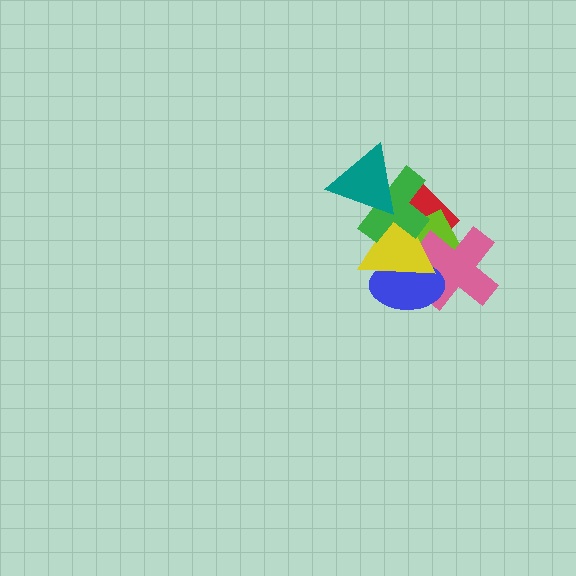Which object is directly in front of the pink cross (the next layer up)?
The blue ellipse is directly in front of the pink cross.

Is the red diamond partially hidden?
Yes, it is partially covered by another shape.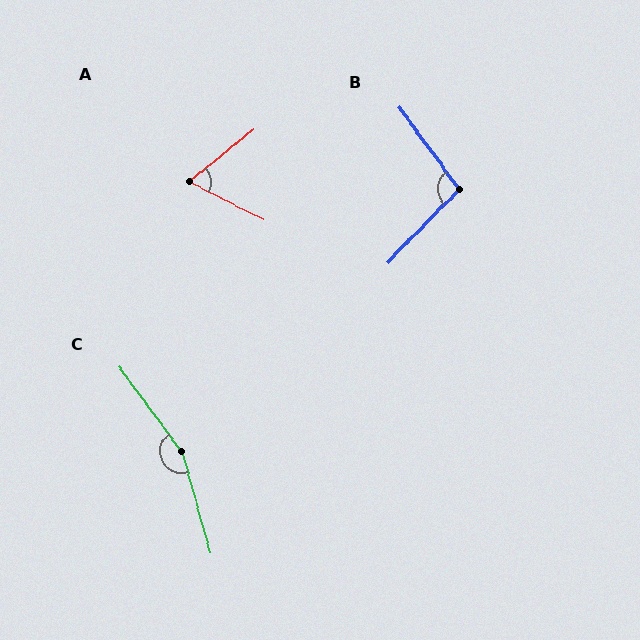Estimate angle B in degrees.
Approximately 100 degrees.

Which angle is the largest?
C, at approximately 160 degrees.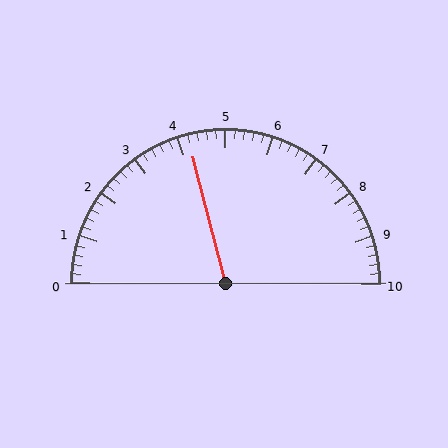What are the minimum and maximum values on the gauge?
The gauge ranges from 0 to 10.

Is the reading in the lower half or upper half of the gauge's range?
The reading is in the lower half of the range (0 to 10).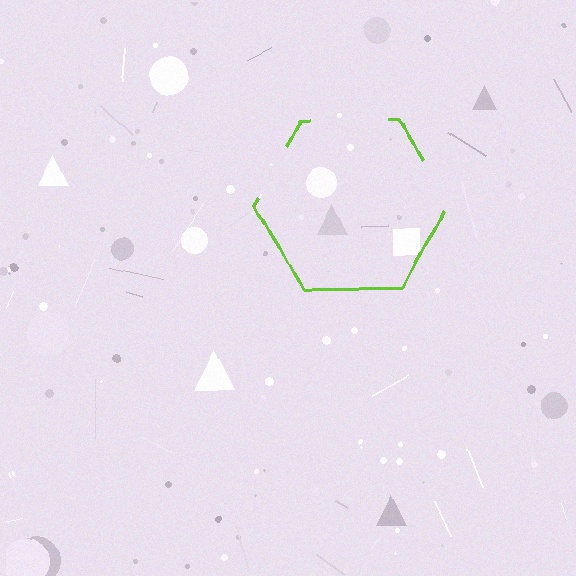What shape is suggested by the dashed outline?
The dashed outline suggests a hexagon.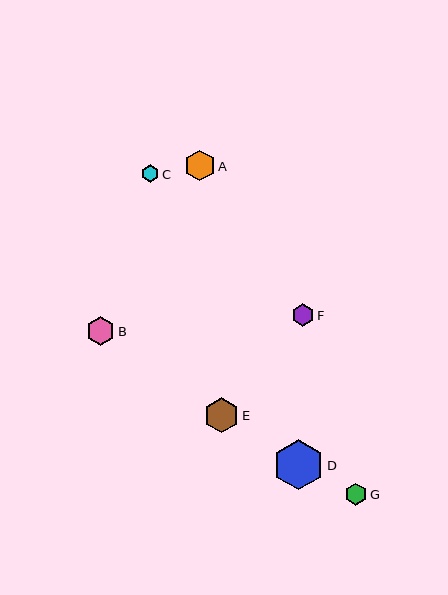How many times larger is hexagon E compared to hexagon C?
Hexagon E is approximately 2.0 times the size of hexagon C.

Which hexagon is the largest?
Hexagon D is the largest with a size of approximately 50 pixels.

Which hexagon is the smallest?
Hexagon C is the smallest with a size of approximately 17 pixels.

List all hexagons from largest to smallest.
From largest to smallest: D, E, A, B, F, G, C.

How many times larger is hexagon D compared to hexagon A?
Hexagon D is approximately 1.7 times the size of hexagon A.